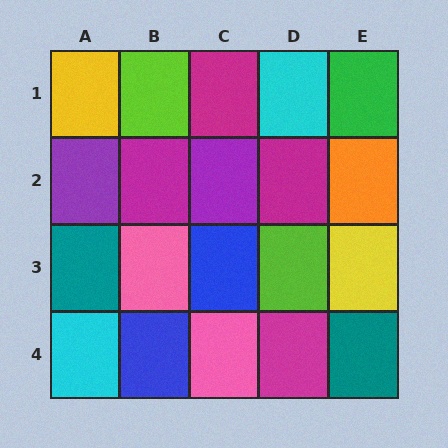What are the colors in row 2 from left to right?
Purple, magenta, purple, magenta, orange.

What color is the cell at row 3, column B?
Pink.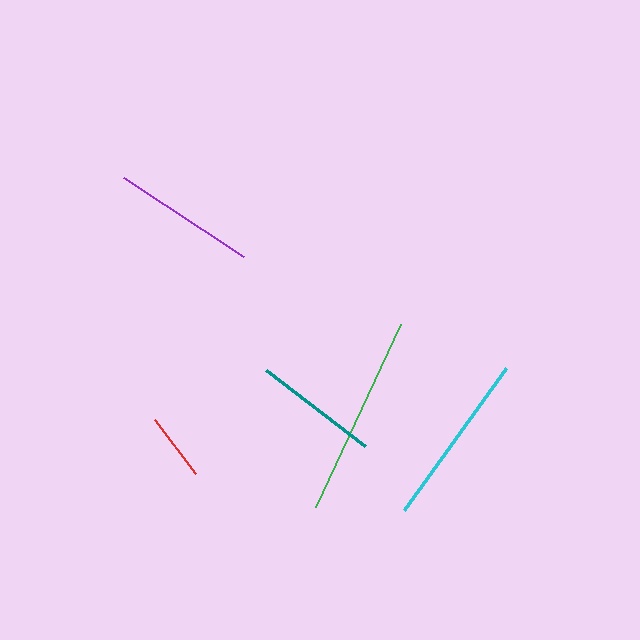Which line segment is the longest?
The green line is the longest at approximately 202 pixels.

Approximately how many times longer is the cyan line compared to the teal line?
The cyan line is approximately 1.4 times the length of the teal line.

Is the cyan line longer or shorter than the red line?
The cyan line is longer than the red line.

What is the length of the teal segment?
The teal segment is approximately 124 pixels long.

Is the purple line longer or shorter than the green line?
The green line is longer than the purple line.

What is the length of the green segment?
The green segment is approximately 202 pixels long.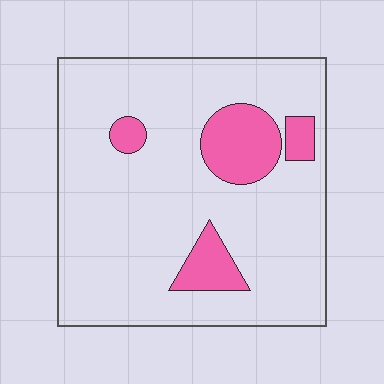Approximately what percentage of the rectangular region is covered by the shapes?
Approximately 15%.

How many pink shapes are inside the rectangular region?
4.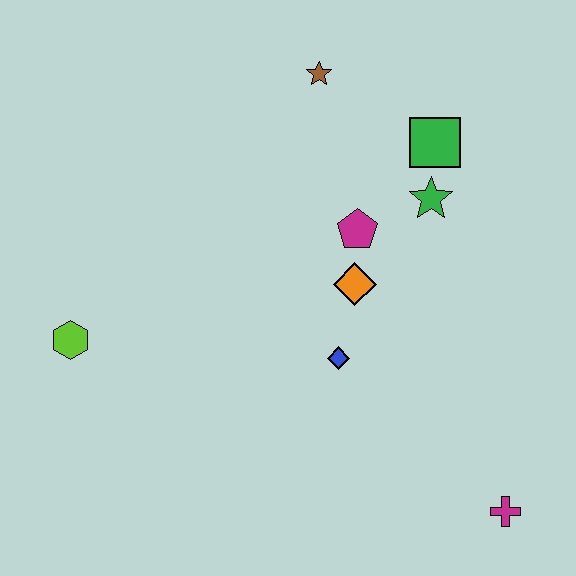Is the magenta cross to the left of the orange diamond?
No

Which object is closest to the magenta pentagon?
The orange diamond is closest to the magenta pentagon.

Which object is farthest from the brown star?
The magenta cross is farthest from the brown star.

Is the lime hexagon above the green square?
No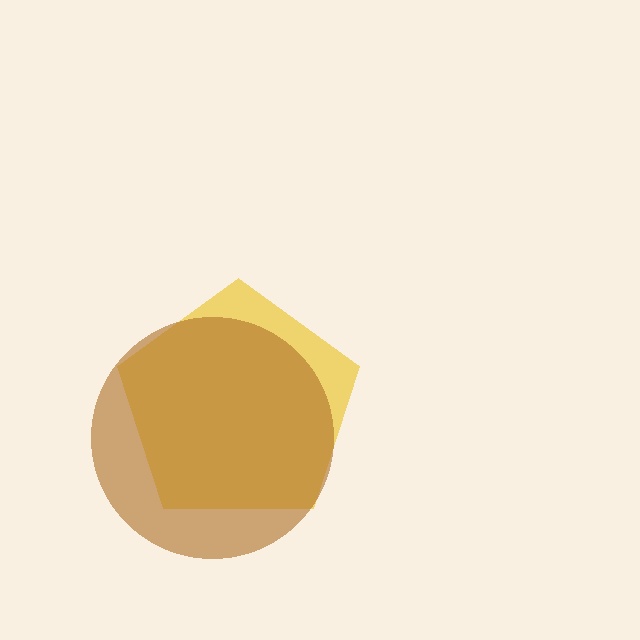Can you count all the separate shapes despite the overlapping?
Yes, there are 2 separate shapes.